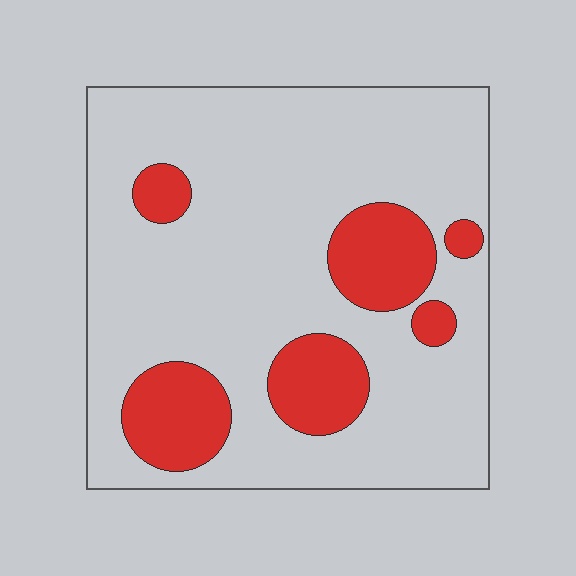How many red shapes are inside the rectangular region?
6.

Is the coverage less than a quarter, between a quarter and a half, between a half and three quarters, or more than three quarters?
Less than a quarter.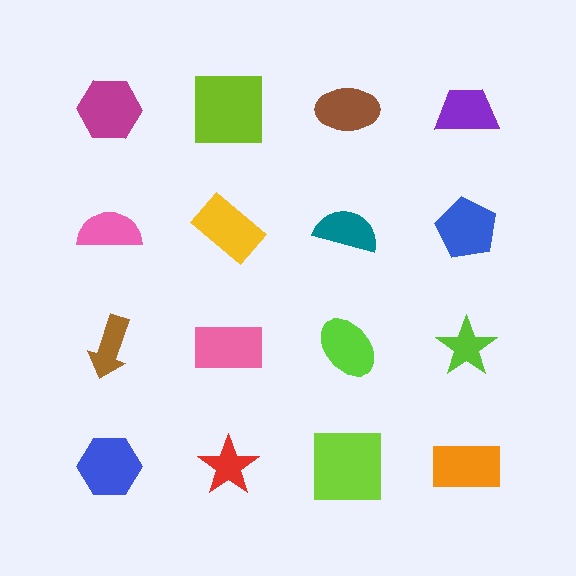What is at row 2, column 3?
A teal semicircle.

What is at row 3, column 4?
A lime star.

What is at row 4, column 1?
A blue hexagon.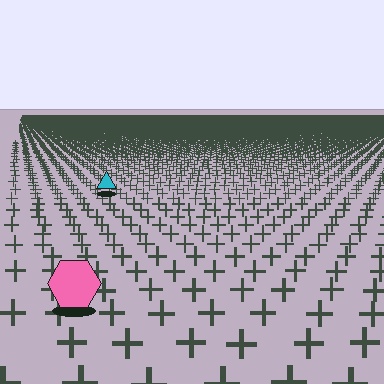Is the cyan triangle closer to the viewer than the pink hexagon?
No. The pink hexagon is closer — you can tell from the texture gradient: the ground texture is coarser near it.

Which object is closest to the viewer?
The pink hexagon is closest. The texture marks near it are larger and more spread out.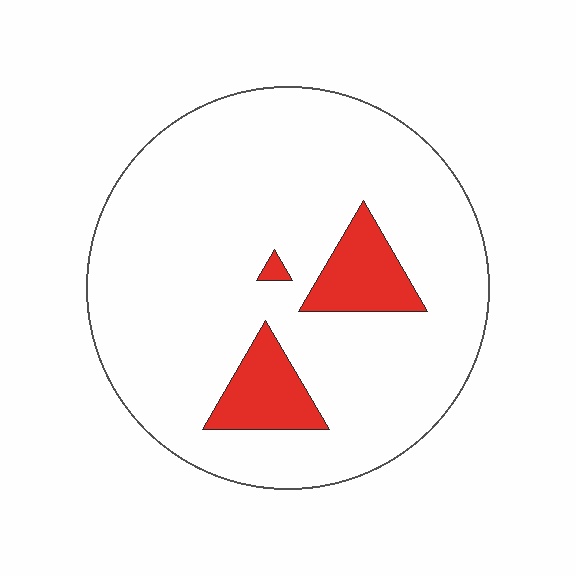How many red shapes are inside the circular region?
3.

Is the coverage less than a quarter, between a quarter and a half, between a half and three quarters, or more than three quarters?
Less than a quarter.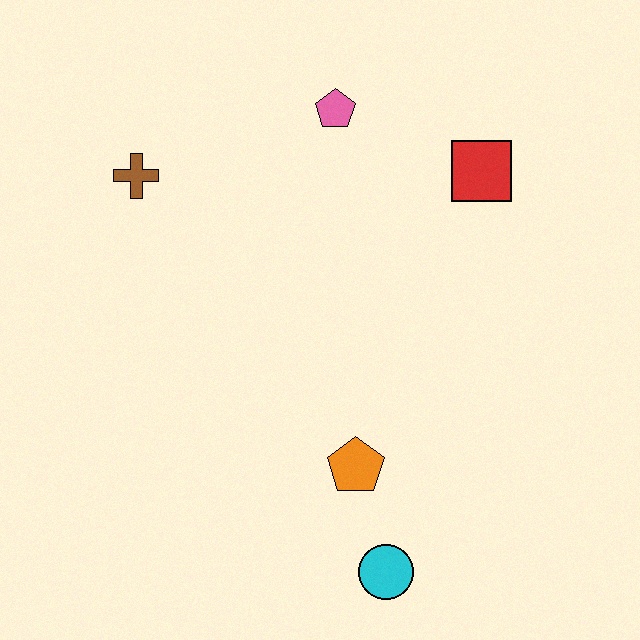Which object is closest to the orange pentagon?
The cyan circle is closest to the orange pentagon.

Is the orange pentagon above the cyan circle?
Yes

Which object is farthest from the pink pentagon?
The cyan circle is farthest from the pink pentagon.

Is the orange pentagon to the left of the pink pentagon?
No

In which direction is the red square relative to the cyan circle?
The red square is above the cyan circle.